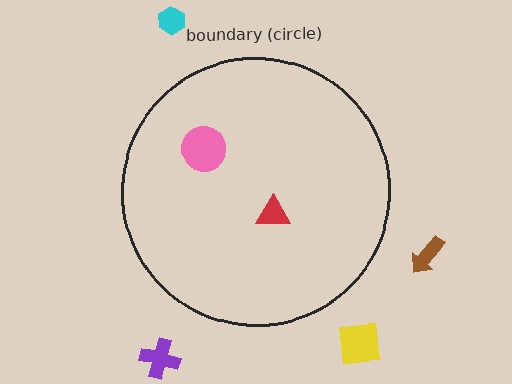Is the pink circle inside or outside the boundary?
Inside.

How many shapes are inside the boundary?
2 inside, 4 outside.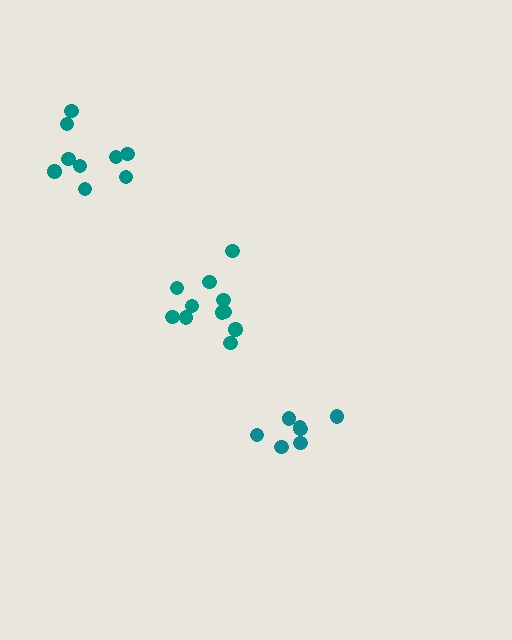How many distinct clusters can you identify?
There are 3 distinct clusters.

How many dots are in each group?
Group 1: 7 dots, Group 2: 11 dots, Group 3: 9 dots (27 total).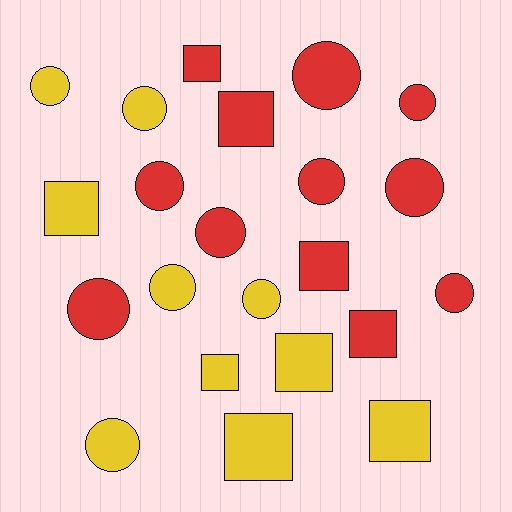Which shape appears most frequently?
Circle, with 13 objects.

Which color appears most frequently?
Red, with 12 objects.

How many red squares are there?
There are 4 red squares.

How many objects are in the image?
There are 22 objects.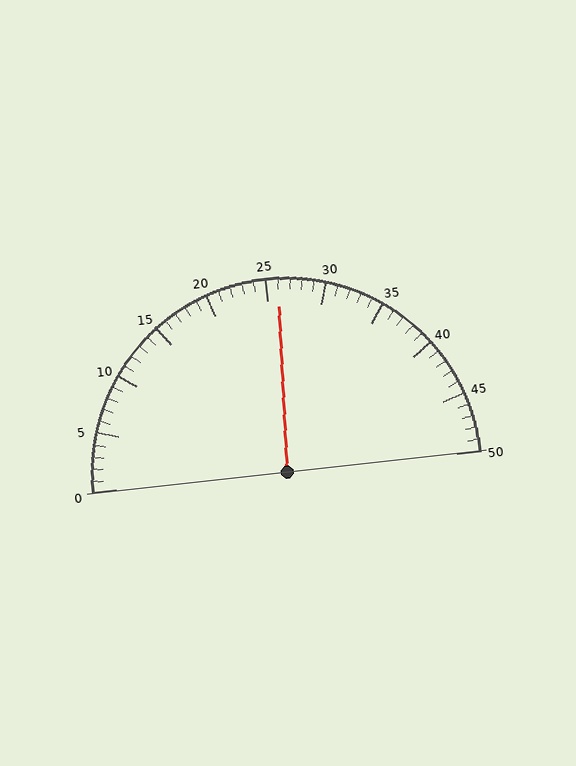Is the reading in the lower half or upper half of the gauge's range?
The reading is in the upper half of the range (0 to 50).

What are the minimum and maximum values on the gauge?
The gauge ranges from 0 to 50.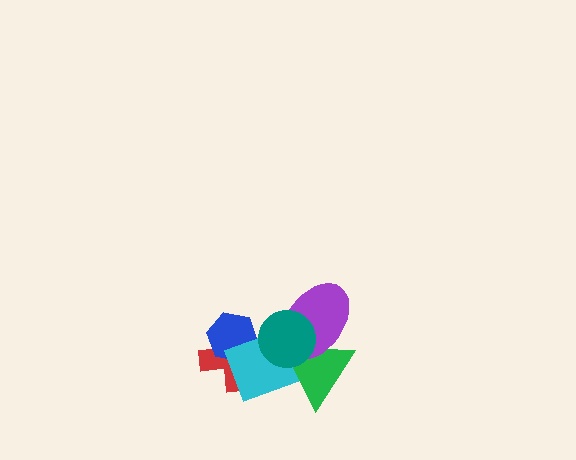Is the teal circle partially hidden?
No, no other shape covers it.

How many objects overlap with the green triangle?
3 objects overlap with the green triangle.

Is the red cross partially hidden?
Yes, it is partially covered by another shape.